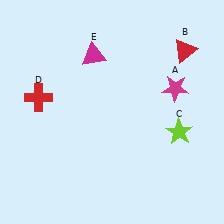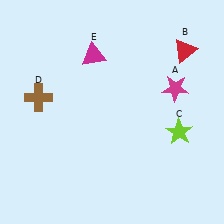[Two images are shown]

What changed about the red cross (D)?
In Image 1, D is red. In Image 2, it changed to brown.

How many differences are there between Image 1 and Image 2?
There is 1 difference between the two images.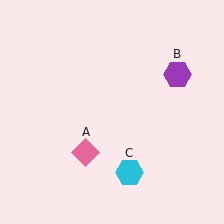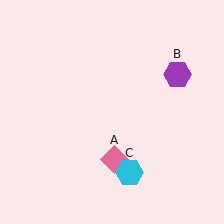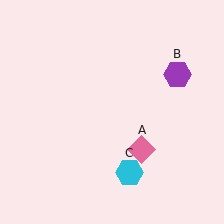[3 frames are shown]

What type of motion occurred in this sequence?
The pink diamond (object A) rotated counterclockwise around the center of the scene.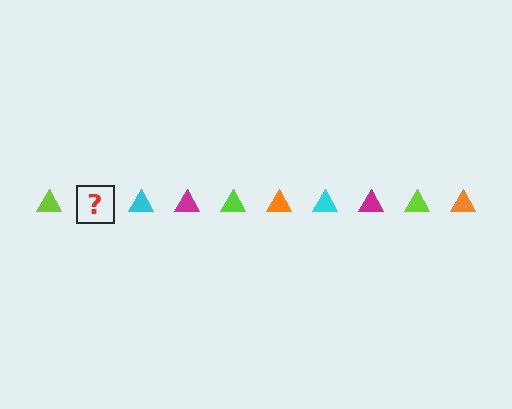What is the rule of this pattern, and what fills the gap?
The rule is that the pattern cycles through lime, orange, cyan, magenta triangles. The gap should be filled with an orange triangle.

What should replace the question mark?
The question mark should be replaced with an orange triangle.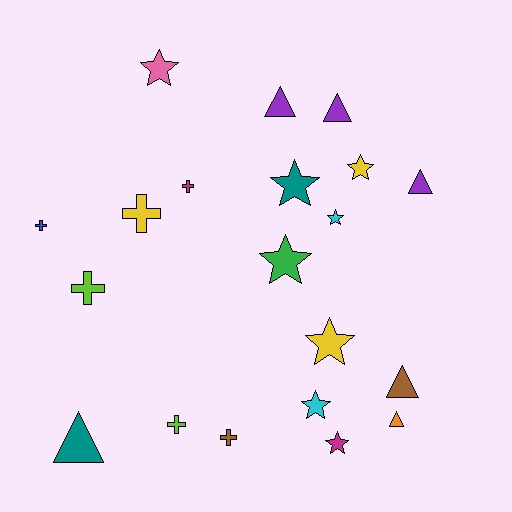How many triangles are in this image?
There are 6 triangles.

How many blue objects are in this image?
There is 1 blue object.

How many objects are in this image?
There are 20 objects.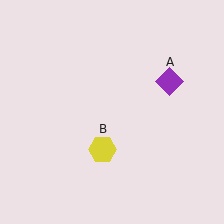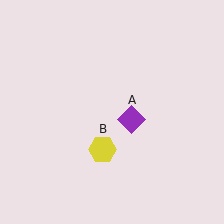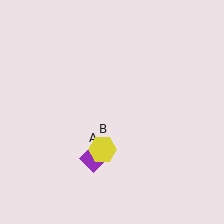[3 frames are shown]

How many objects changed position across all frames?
1 object changed position: purple diamond (object A).